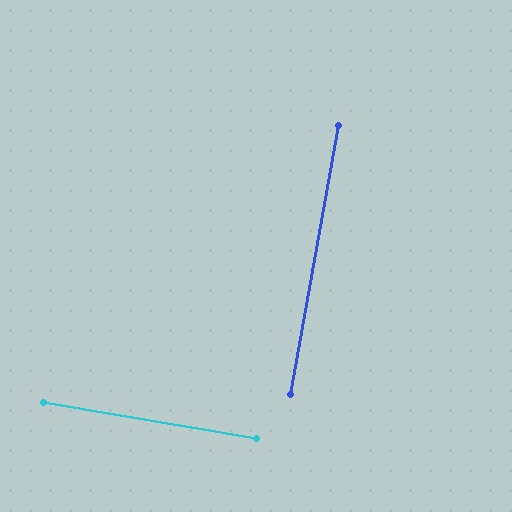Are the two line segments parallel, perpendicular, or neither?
Perpendicular — they meet at approximately 89°.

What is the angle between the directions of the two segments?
Approximately 89 degrees.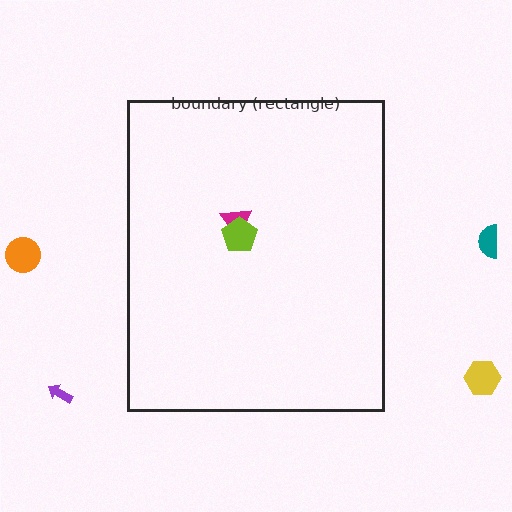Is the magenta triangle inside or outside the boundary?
Inside.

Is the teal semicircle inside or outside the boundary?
Outside.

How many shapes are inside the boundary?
2 inside, 4 outside.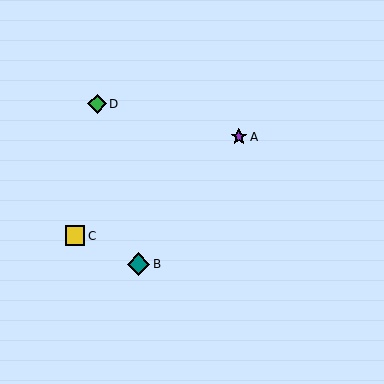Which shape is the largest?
The teal diamond (labeled B) is the largest.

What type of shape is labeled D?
Shape D is a green diamond.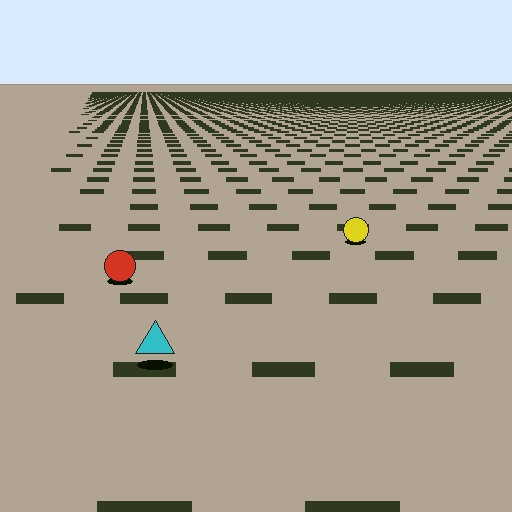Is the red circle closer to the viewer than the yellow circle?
Yes. The red circle is closer — you can tell from the texture gradient: the ground texture is coarser near it.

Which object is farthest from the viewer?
The yellow circle is farthest from the viewer. It appears smaller and the ground texture around it is denser.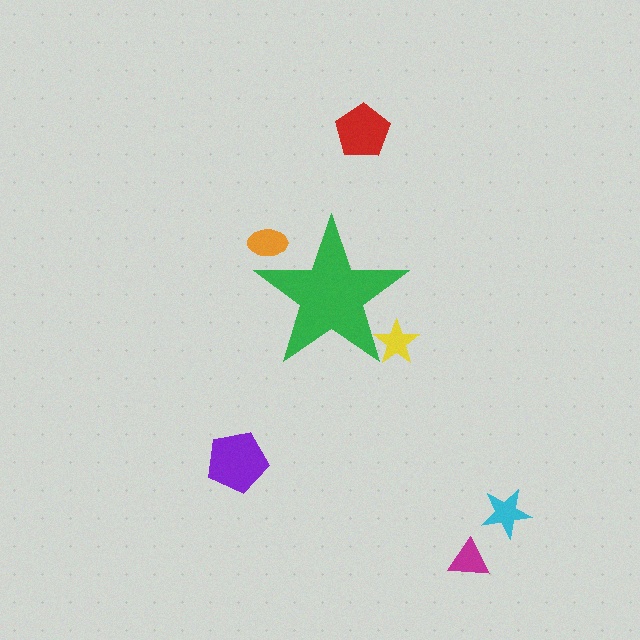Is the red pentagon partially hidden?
No, the red pentagon is fully visible.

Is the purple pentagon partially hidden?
No, the purple pentagon is fully visible.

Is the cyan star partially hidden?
No, the cyan star is fully visible.